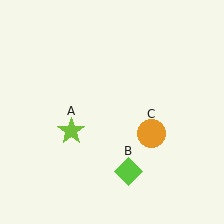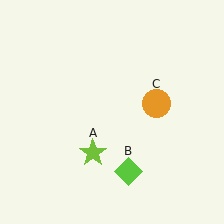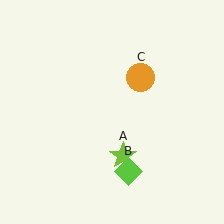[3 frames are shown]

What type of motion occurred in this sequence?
The lime star (object A), orange circle (object C) rotated counterclockwise around the center of the scene.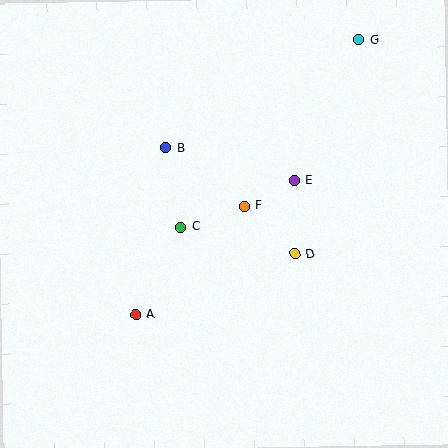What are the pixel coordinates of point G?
Point G is at (359, 40).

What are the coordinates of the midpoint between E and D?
The midpoint between E and D is at (295, 217).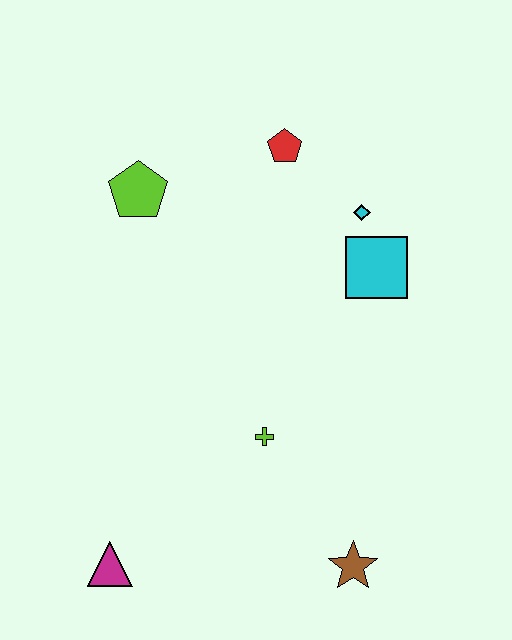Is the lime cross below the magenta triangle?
No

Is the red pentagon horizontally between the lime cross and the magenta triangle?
No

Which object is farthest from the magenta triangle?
The red pentagon is farthest from the magenta triangle.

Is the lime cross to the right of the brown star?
No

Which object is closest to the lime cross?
The brown star is closest to the lime cross.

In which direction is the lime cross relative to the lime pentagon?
The lime cross is below the lime pentagon.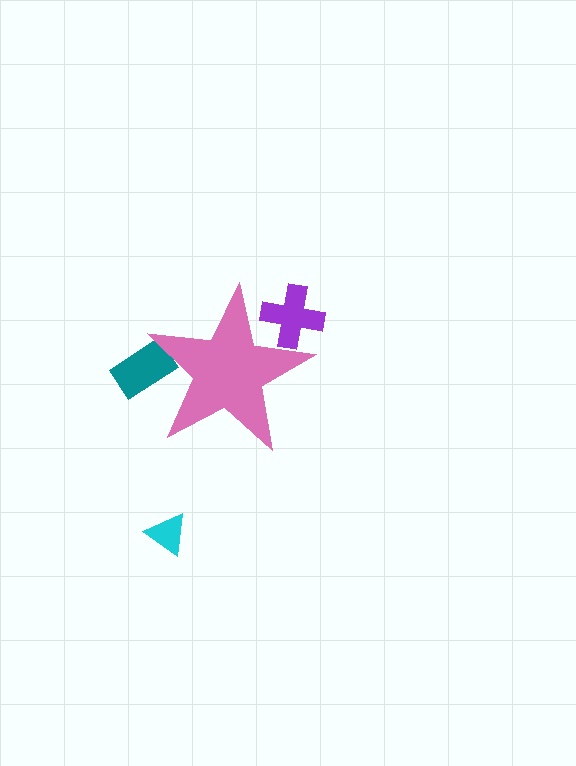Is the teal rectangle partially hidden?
Yes, the teal rectangle is partially hidden behind the pink star.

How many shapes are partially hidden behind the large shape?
2 shapes are partially hidden.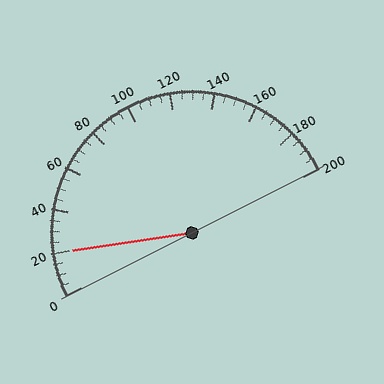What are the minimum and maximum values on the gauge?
The gauge ranges from 0 to 200.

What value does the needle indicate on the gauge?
The needle indicates approximately 20.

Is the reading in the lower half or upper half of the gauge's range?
The reading is in the lower half of the range (0 to 200).